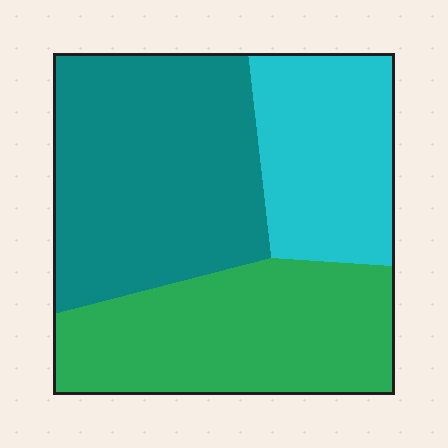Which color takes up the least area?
Cyan, at roughly 25%.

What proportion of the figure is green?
Green takes up about one third (1/3) of the figure.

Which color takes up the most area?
Teal, at roughly 40%.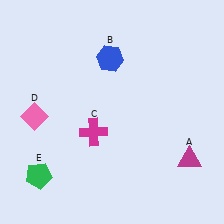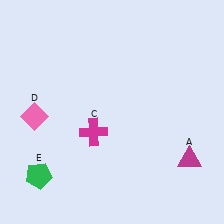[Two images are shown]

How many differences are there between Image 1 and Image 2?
There is 1 difference between the two images.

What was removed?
The blue hexagon (B) was removed in Image 2.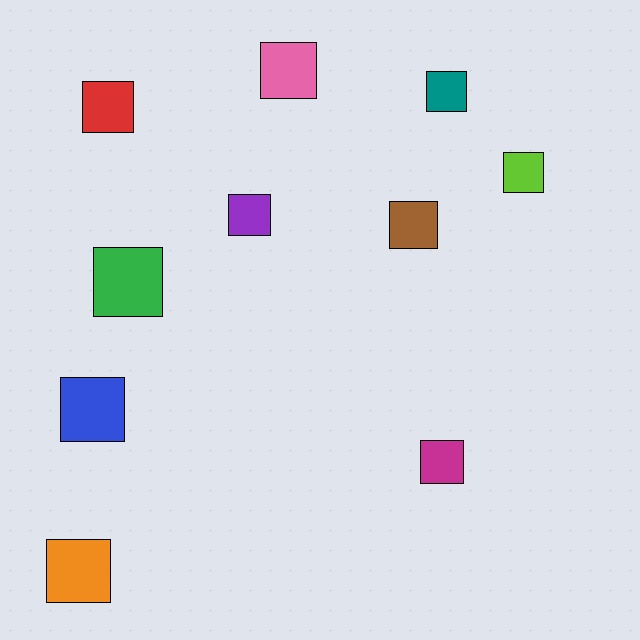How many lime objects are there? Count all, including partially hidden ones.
There is 1 lime object.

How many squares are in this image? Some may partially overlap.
There are 10 squares.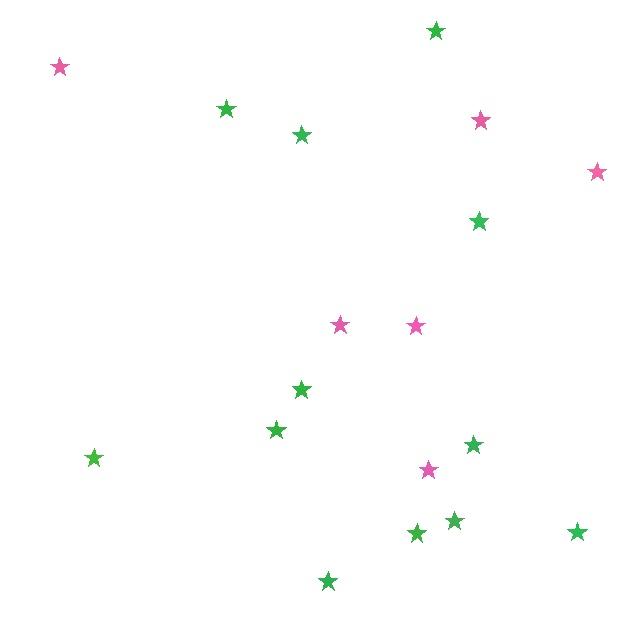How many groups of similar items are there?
There are 2 groups: one group of pink stars (6) and one group of green stars (12).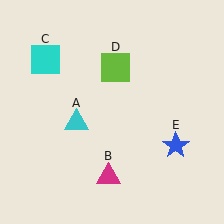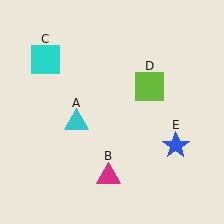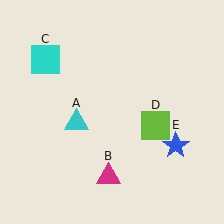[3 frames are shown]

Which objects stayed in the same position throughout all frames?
Cyan triangle (object A) and magenta triangle (object B) and cyan square (object C) and blue star (object E) remained stationary.